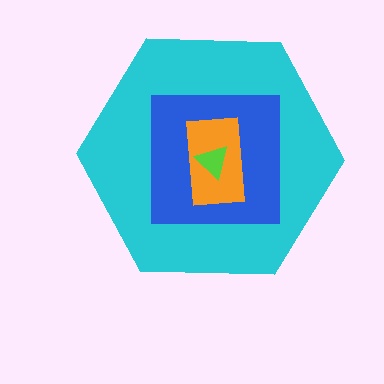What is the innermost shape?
The lime triangle.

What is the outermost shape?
The cyan hexagon.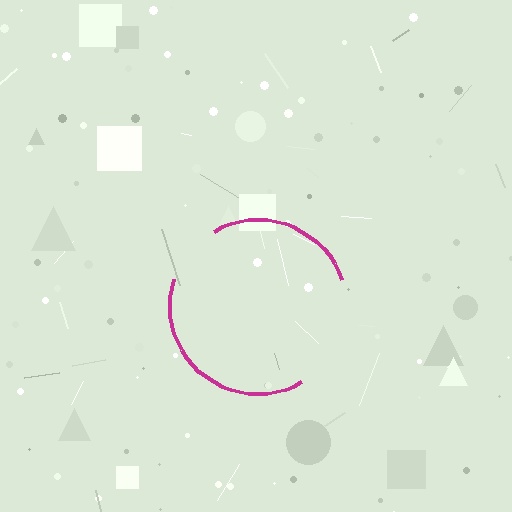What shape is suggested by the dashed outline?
The dashed outline suggests a circle.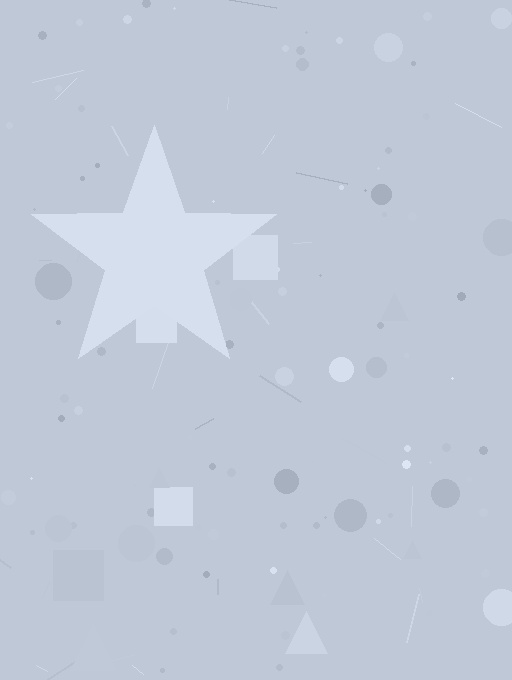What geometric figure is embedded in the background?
A star is embedded in the background.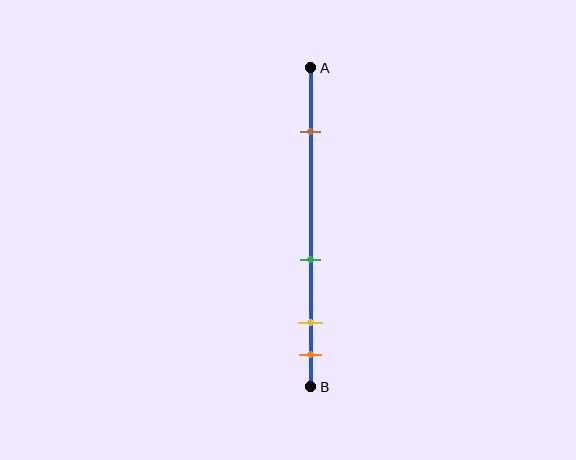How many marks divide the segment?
There are 4 marks dividing the segment.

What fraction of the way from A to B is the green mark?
The green mark is approximately 60% (0.6) of the way from A to B.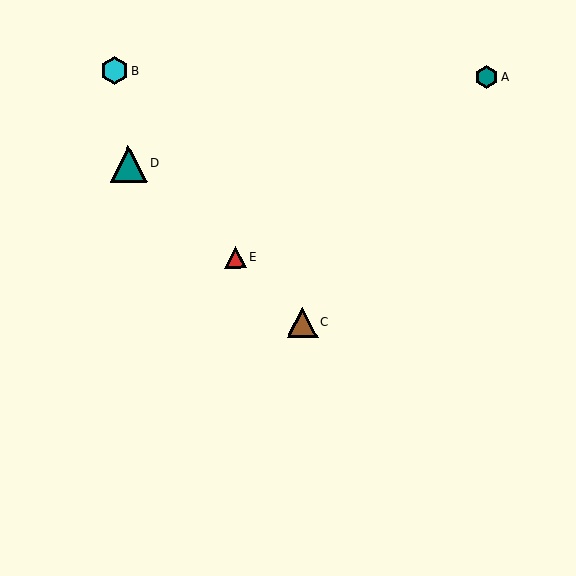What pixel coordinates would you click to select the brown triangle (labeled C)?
Click at (302, 322) to select the brown triangle C.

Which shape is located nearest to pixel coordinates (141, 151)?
The teal triangle (labeled D) at (128, 163) is nearest to that location.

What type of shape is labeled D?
Shape D is a teal triangle.